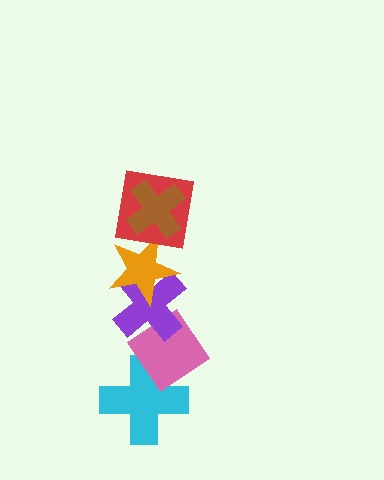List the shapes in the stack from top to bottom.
From top to bottom: the brown cross, the red square, the orange star, the purple cross, the pink diamond, the cyan cross.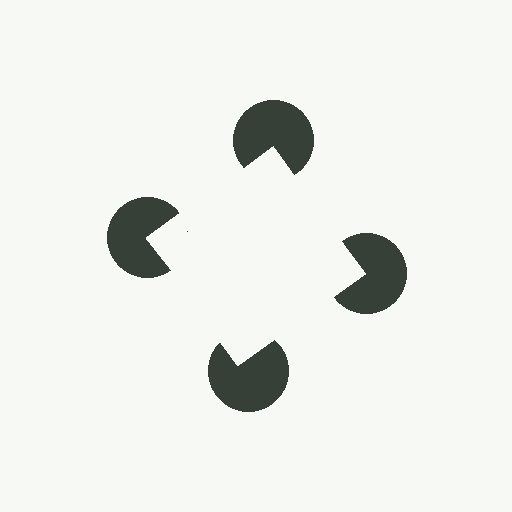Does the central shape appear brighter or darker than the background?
It typically appears slightly brighter than the background, even though no actual brightness change is drawn.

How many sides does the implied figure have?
4 sides.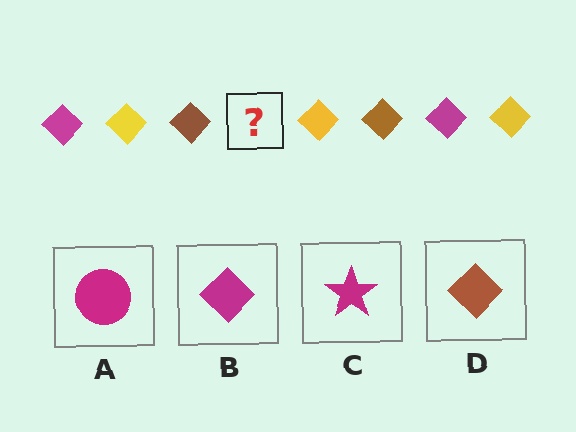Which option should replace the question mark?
Option B.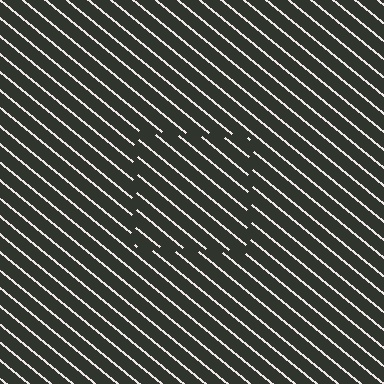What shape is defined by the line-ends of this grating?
An illusory square. The interior of the shape contains the same grating, shifted by half a period — the contour is defined by the phase discontinuity where line-ends from the inner and outer gratings abut.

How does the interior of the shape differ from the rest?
The interior of the shape contains the same grating, shifted by half a period — the contour is defined by the phase discontinuity where line-ends from the inner and outer gratings abut.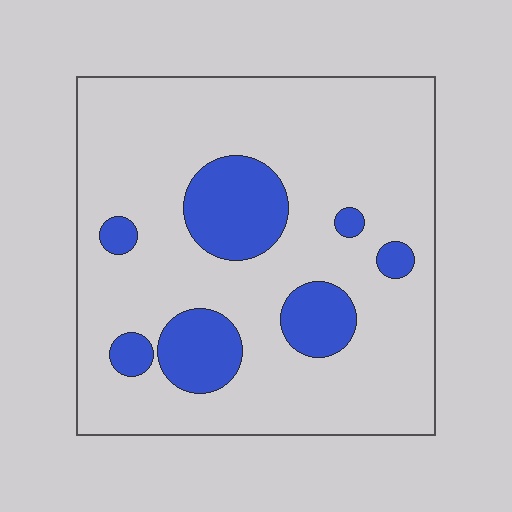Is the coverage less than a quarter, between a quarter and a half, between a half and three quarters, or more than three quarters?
Less than a quarter.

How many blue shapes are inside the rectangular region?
7.